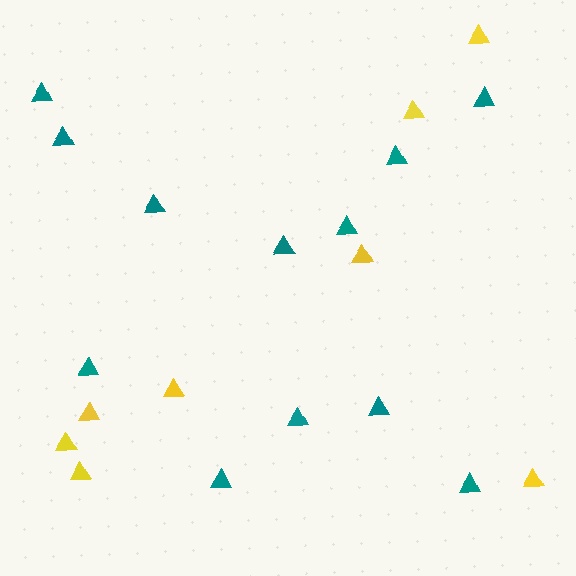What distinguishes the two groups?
There are 2 groups: one group of yellow triangles (8) and one group of teal triangles (12).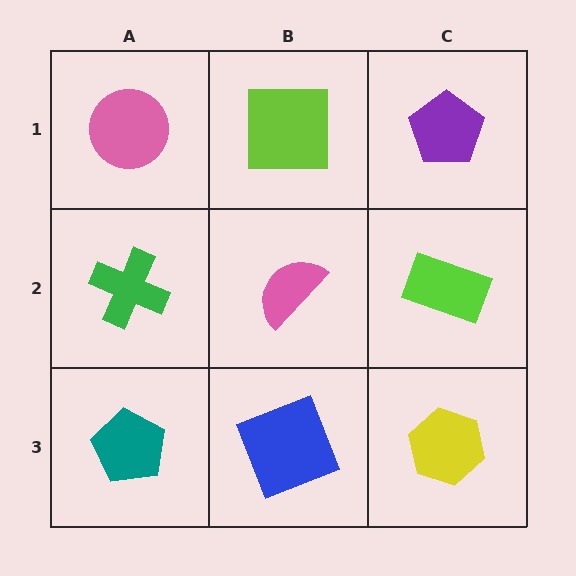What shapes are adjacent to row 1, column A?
A green cross (row 2, column A), a lime square (row 1, column B).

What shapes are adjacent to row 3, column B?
A pink semicircle (row 2, column B), a teal pentagon (row 3, column A), a yellow hexagon (row 3, column C).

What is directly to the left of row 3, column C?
A blue square.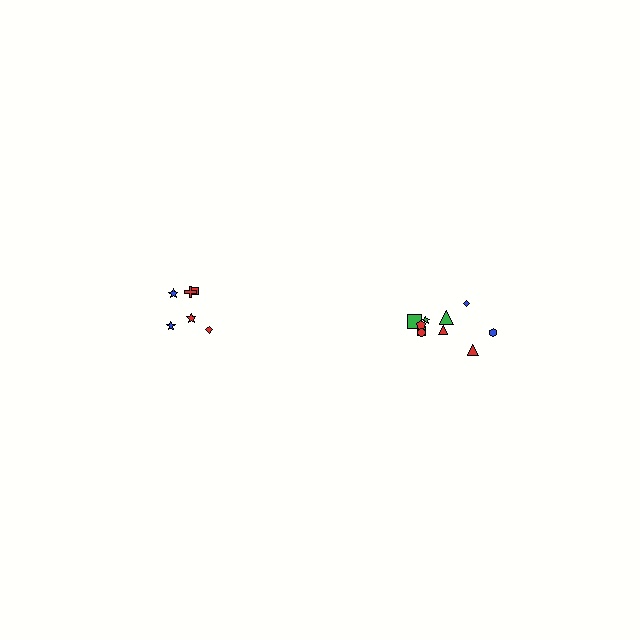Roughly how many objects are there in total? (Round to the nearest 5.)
Roughly 15 objects in total.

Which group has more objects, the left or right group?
The right group.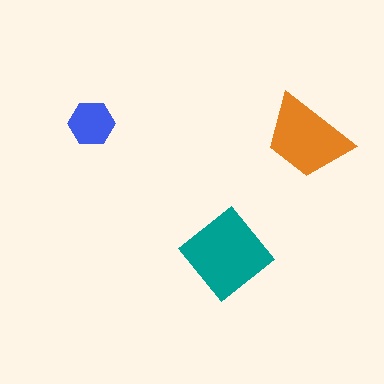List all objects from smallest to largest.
The blue hexagon, the orange trapezoid, the teal diamond.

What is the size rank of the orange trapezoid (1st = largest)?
2nd.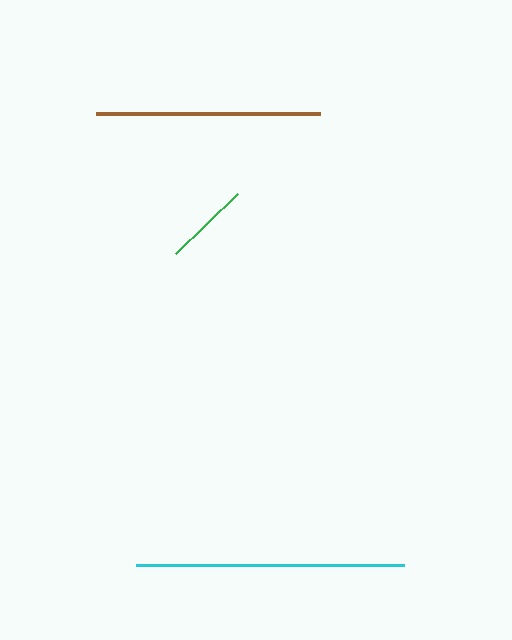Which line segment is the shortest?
The green line is the shortest at approximately 86 pixels.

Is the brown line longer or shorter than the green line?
The brown line is longer than the green line.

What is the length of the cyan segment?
The cyan segment is approximately 269 pixels long.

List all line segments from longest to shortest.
From longest to shortest: cyan, brown, green.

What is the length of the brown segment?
The brown segment is approximately 224 pixels long.